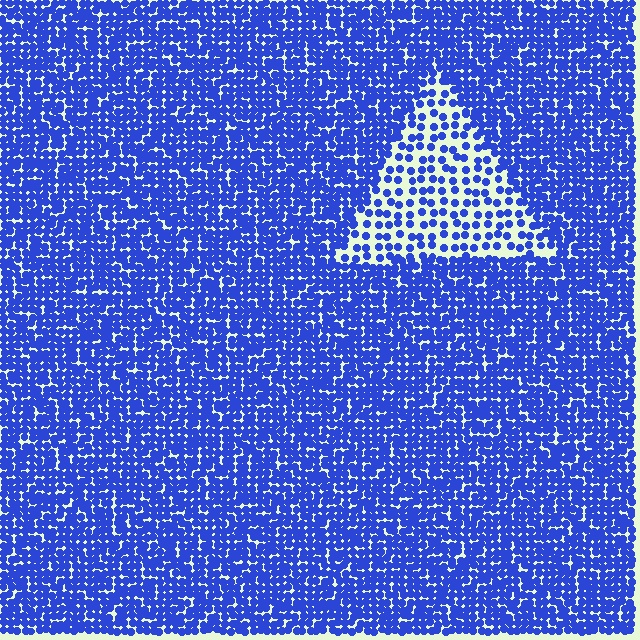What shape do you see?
I see a triangle.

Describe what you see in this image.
The image contains small blue elements arranged at two different densities. A triangle-shaped region is visible where the elements are less densely packed than the surrounding area.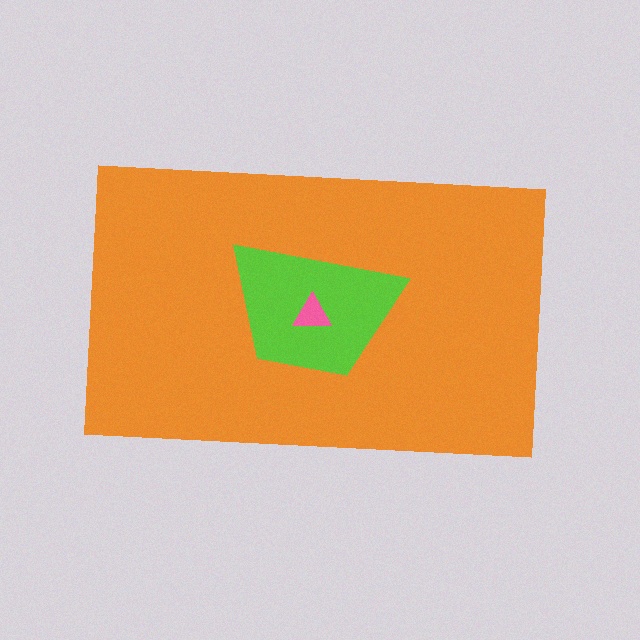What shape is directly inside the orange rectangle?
The lime trapezoid.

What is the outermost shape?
The orange rectangle.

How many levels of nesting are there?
3.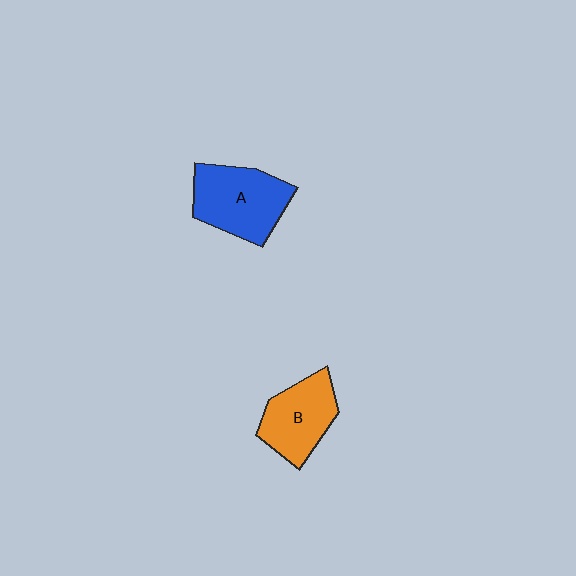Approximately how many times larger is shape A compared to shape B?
Approximately 1.2 times.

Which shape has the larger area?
Shape A (blue).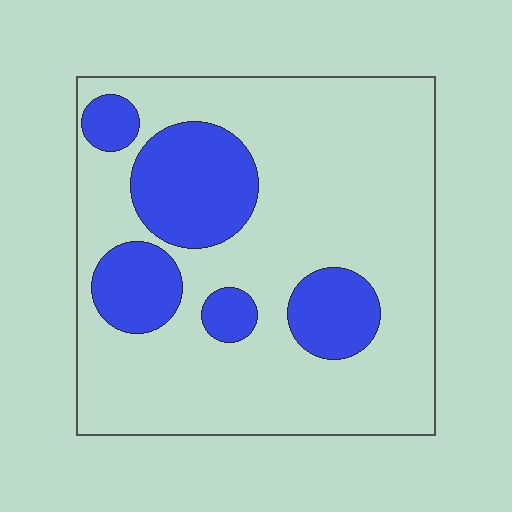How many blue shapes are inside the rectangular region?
5.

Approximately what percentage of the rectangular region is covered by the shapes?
Approximately 25%.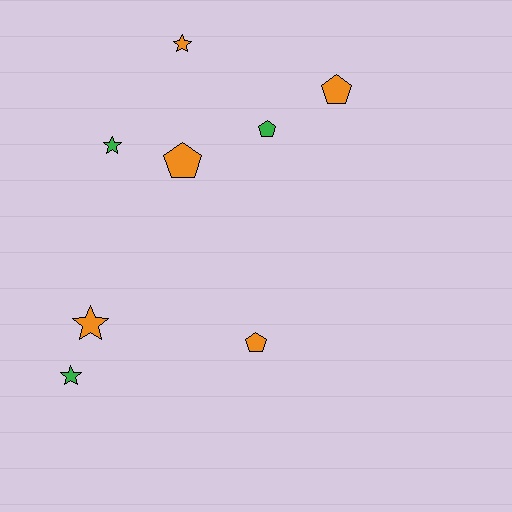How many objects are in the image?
There are 8 objects.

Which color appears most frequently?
Orange, with 5 objects.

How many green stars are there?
There are 2 green stars.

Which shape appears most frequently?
Star, with 4 objects.